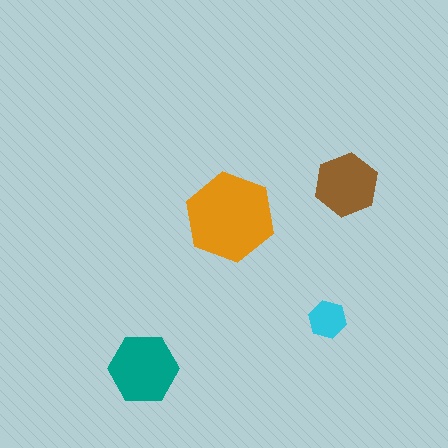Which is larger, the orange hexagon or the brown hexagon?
The orange one.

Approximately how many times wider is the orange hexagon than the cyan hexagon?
About 2.5 times wider.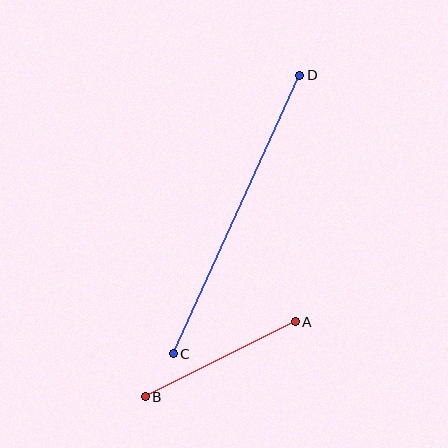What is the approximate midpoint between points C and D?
The midpoint is at approximately (237, 215) pixels.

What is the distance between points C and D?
The distance is approximately 306 pixels.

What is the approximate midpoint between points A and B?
The midpoint is at approximately (220, 359) pixels.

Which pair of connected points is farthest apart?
Points C and D are farthest apart.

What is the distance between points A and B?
The distance is approximately 168 pixels.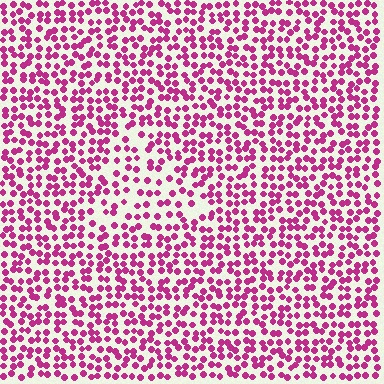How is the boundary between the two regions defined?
The boundary is defined by a change in element density (approximately 1.6x ratio). All elements are the same color, size, and shape.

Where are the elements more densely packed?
The elements are more densely packed outside the triangle boundary.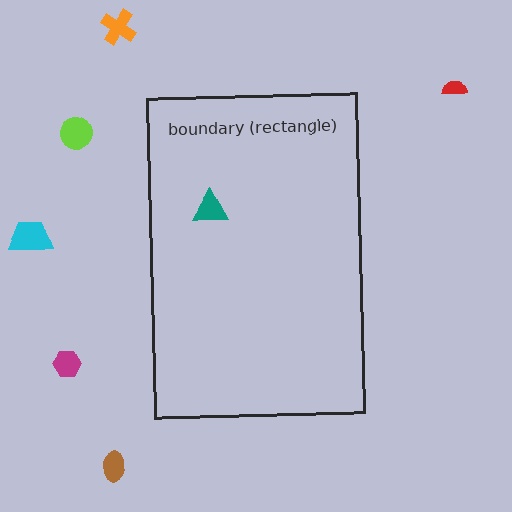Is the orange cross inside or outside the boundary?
Outside.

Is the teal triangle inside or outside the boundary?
Inside.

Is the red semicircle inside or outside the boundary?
Outside.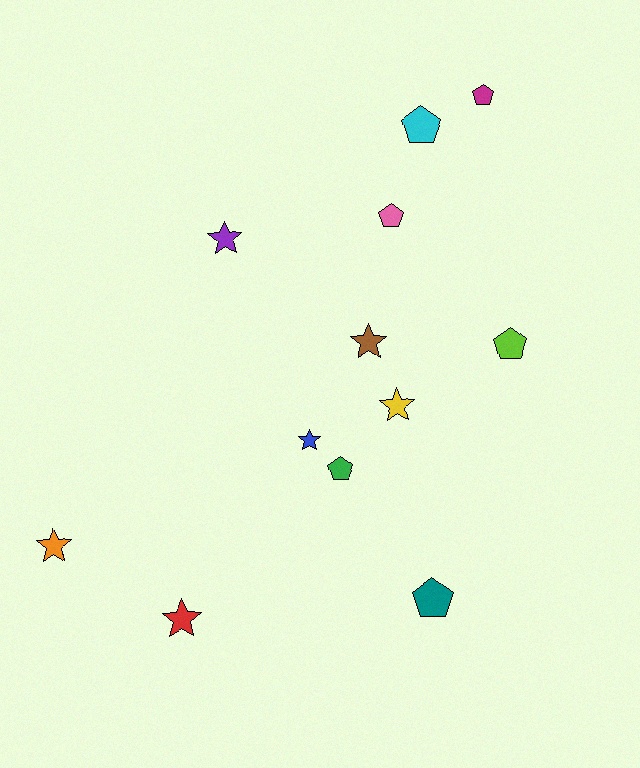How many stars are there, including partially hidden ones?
There are 6 stars.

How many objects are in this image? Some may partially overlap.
There are 12 objects.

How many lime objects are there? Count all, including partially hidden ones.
There is 1 lime object.